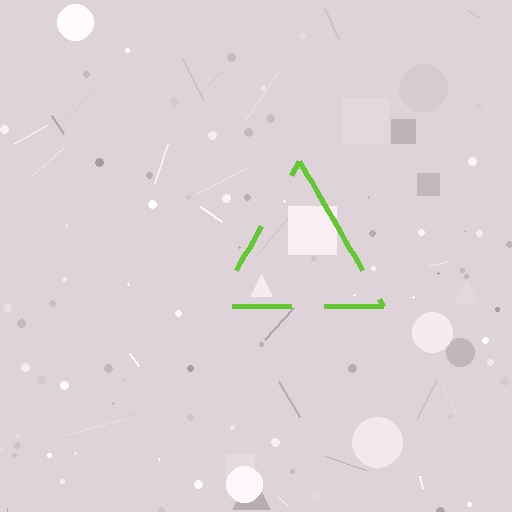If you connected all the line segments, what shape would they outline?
They would outline a triangle.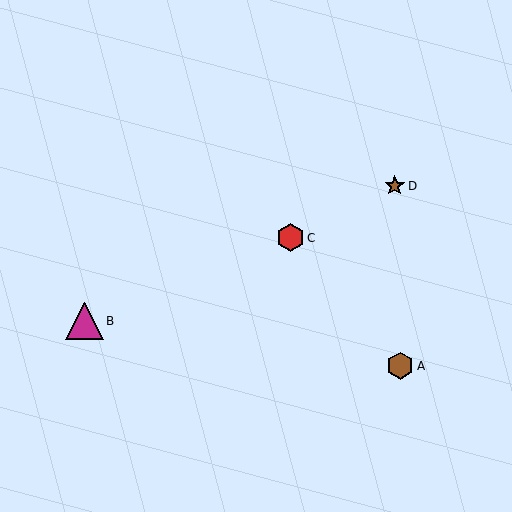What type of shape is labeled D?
Shape D is a brown star.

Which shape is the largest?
The magenta triangle (labeled B) is the largest.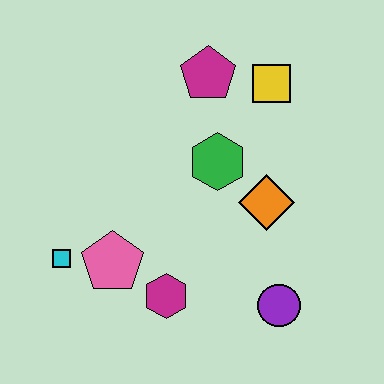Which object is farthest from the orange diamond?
The cyan square is farthest from the orange diamond.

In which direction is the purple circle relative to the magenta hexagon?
The purple circle is to the right of the magenta hexagon.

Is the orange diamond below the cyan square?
No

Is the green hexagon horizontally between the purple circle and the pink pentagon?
Yes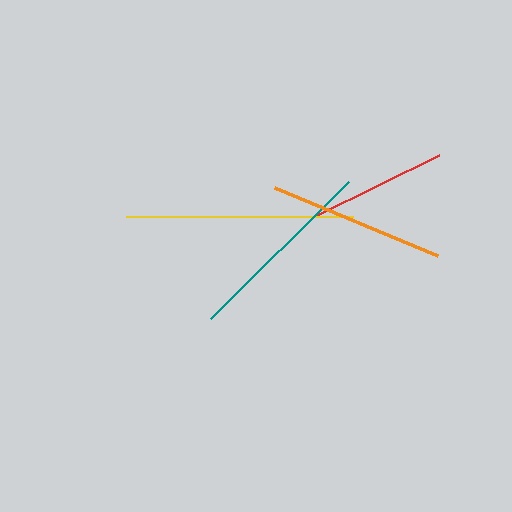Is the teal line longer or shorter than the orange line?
The teal line is longer than the orange line.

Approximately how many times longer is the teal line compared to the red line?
The teal line is approximately 1.4 times the length of the red line.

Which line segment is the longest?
The yellow line is the longest at approximately 227 pixels.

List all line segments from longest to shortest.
From longest to shortest: yellow, teal, orange, red.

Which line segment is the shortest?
The red line is the shortest at approximately 136 pixels.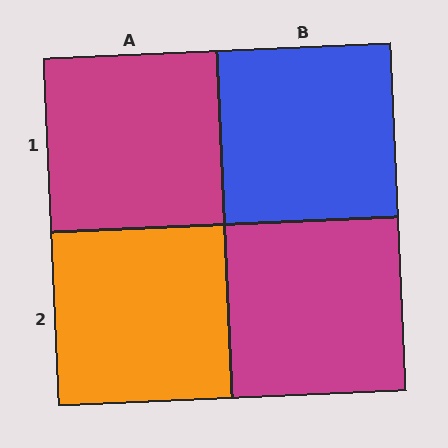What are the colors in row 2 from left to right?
Orange, magenta.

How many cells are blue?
1 cell is blue.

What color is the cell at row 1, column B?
Blue.